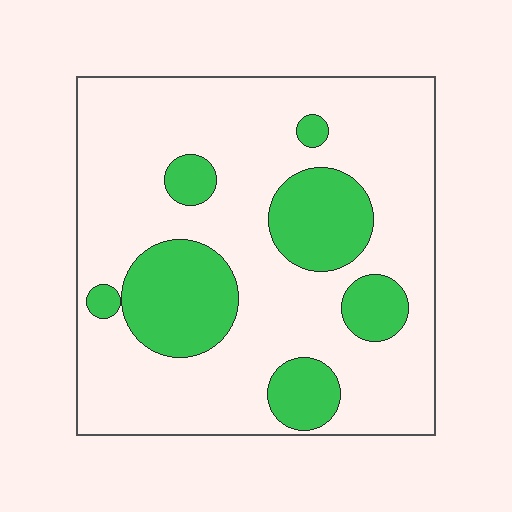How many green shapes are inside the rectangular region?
7.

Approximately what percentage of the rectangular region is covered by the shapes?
Approximately 25%.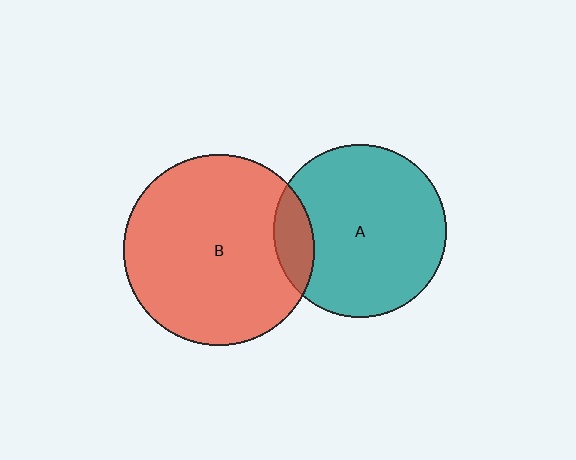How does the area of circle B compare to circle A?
Approximately 1.2 times.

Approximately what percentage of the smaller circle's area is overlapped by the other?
Approximately 15%.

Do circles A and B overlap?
Yes.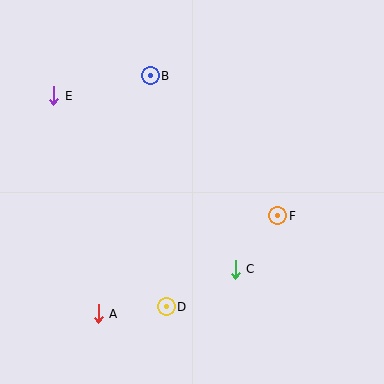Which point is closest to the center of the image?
Point C at (235, 269) is closest to the center.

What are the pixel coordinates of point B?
Point B is at (150, 76).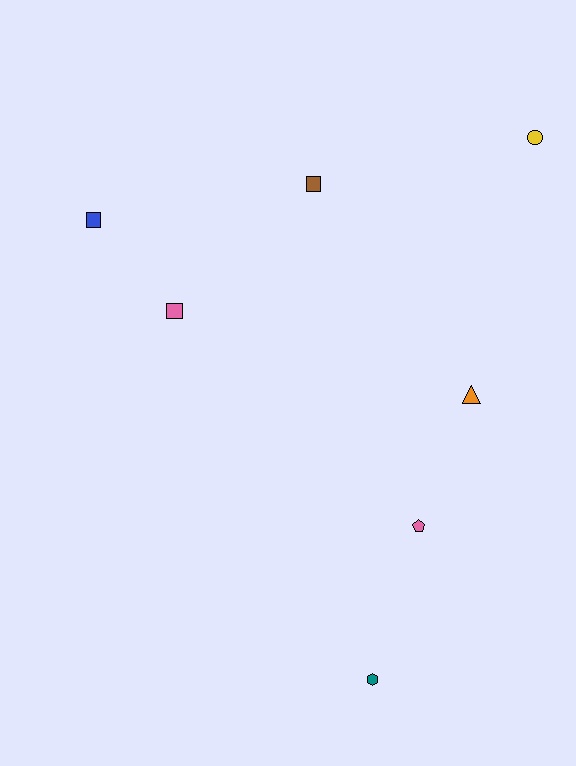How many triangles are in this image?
There is 1 triangle.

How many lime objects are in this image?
There are no lime objects.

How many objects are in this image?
There are 7 objects.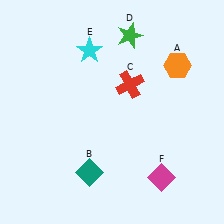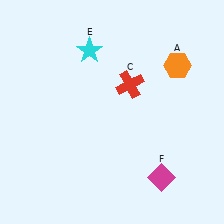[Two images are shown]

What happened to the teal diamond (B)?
The teal diamond (B) was removed in Image 2. It was in the bottom-left area of Image 1.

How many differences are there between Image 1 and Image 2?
There are 2 differences between the two images.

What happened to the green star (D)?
The green star (D) was removed in Image 2. It was in the top-right area of Image 1.